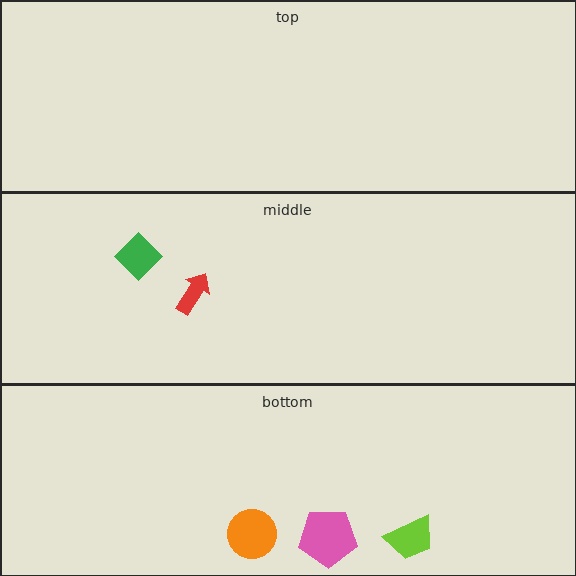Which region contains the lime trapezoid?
The bottom region.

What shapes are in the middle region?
The green diamond, the red arrow.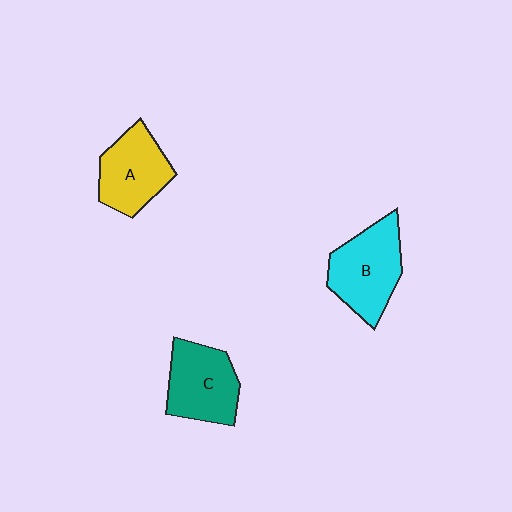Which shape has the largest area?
Shape B (cyan).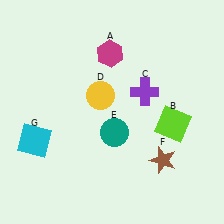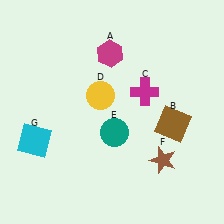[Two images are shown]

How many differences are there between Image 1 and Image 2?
There are 2 differences between the two images.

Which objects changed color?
B changed from lime to brown. C changed from purple to magenta.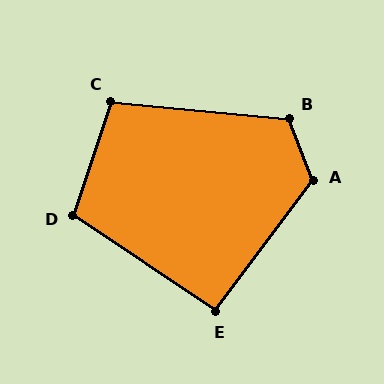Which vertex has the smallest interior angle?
E, at approximately 93 degrees.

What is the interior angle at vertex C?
Approximately 103 degrees (obtuse).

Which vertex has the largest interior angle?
A, at approximately 122 degrees.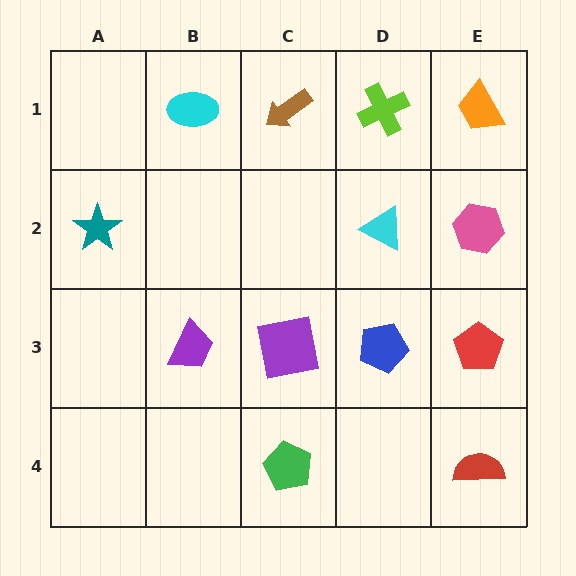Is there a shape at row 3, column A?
No, that cell is empty.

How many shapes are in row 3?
4 shapes.